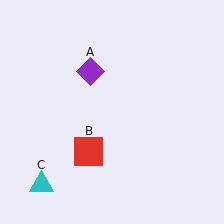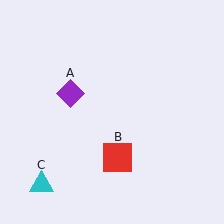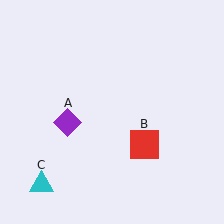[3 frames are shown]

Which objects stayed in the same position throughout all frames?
Cyan triangle (object C) remained stationary.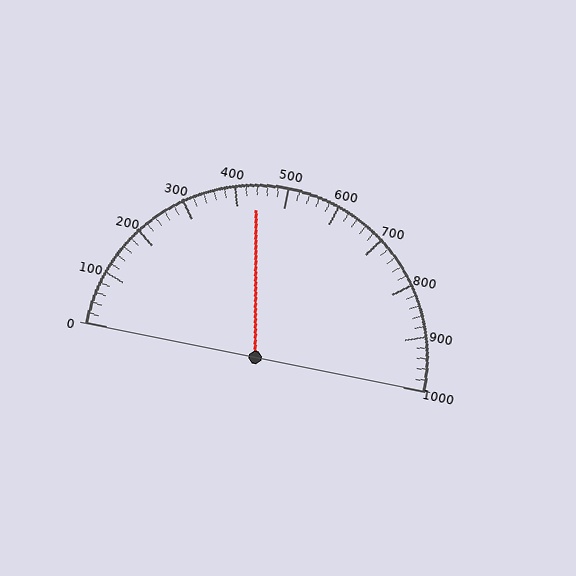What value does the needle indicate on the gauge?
The needle indicates approximately 440.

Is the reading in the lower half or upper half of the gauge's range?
The reading is in the lower half of the range (0 to 1000).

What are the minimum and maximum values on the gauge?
The gauge ranges from 0 to 1000.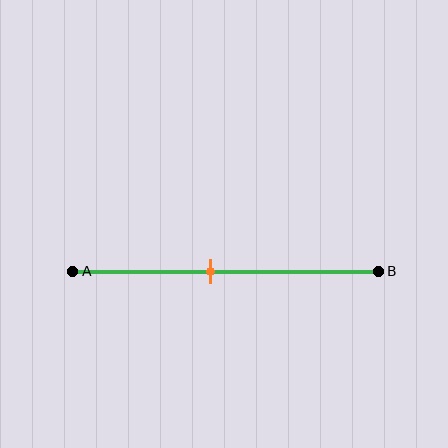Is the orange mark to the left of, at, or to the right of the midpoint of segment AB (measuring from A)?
The orange mark is to the left of the midpoint of segment AB.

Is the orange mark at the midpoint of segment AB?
No, the mark is at about 45% from A, not at the 50% midpoint.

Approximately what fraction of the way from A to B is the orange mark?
The orange mark is approximately 45% of the way from A to B.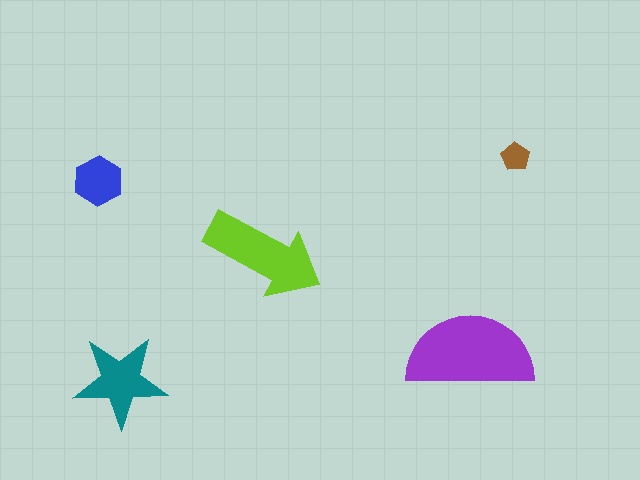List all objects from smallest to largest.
The brown pentagon, the blue hexagon, the teal star, the lime arrow, the purple semicircle.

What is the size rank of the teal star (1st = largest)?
3rd.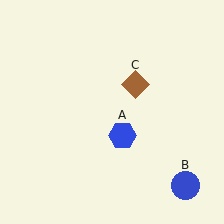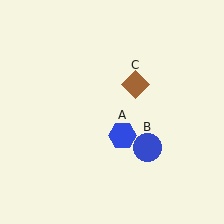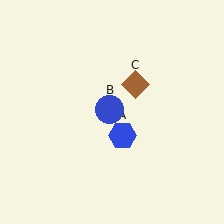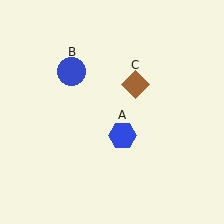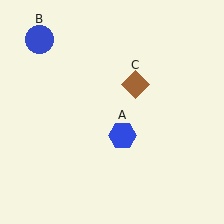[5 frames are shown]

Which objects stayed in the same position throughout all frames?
Blue hexagon (object A) and brown diamond (object C) remained stationary.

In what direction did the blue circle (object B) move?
The blue circle (object B) moved up and to the left.